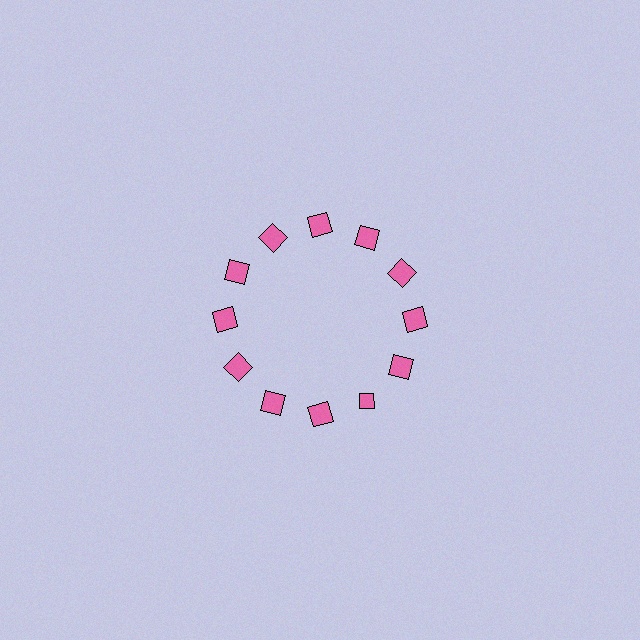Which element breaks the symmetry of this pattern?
The pink diamond at roughly the 5 o'clock position breaks the symmetry. All other shapes are pink squares.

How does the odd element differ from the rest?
It has a different shape: diamond instead of square.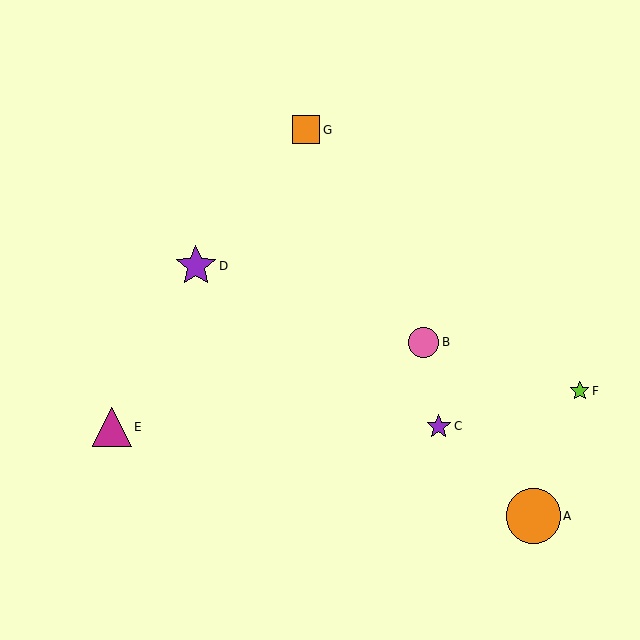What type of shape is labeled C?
Shape C is a purple star.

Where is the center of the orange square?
The center of the orange square is at (306, 130).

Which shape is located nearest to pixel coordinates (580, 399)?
The lime star (labeled F) at (580, 391) is nearest to that location.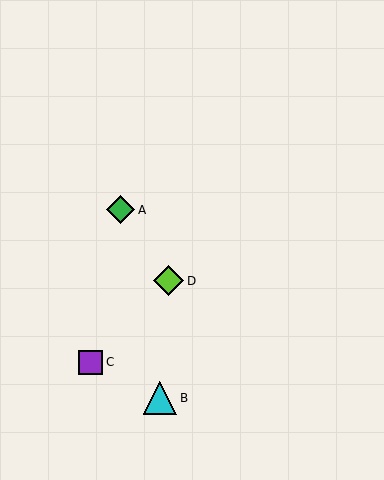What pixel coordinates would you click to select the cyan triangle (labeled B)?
Click at (160, 398) to select the cyan triangle B.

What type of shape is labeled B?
Shape B is a cyan triangle.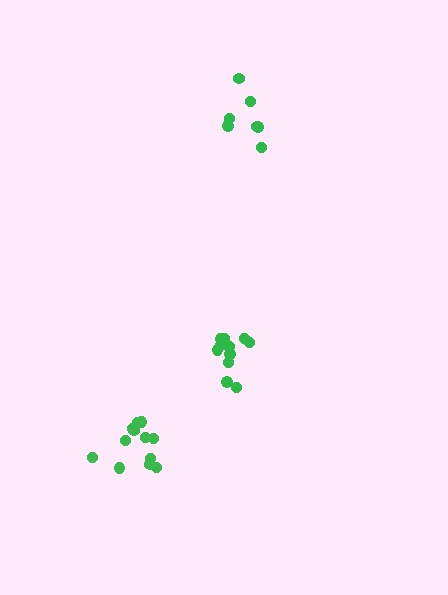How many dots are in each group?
Group 1: 12 dots, Group 2: 7 dots, Group 3: 12 dots (31 total).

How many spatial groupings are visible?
There are 3 spatial groupings.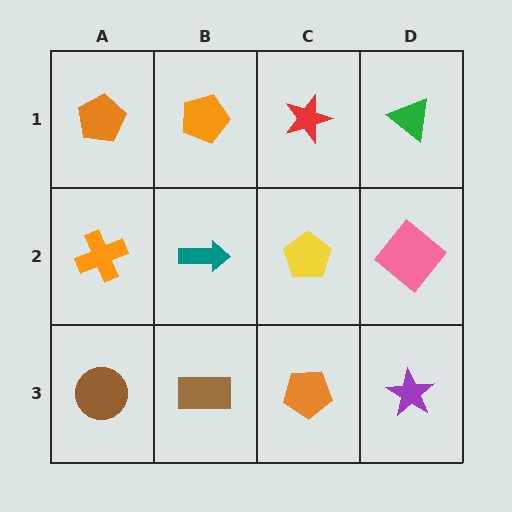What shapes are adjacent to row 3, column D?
A pink diamond (row 2, column D), an orange pentagon (row 3, column C).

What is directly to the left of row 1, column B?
An orange pentagon.